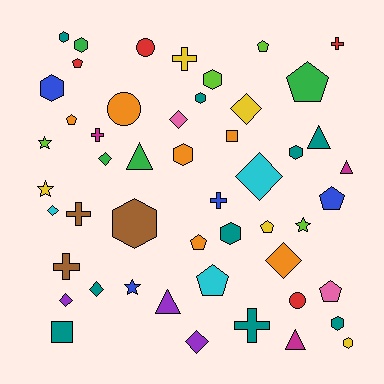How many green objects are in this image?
There are 4 green objects.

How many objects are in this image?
There are 50 objects.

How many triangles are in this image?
There are 5 triangles.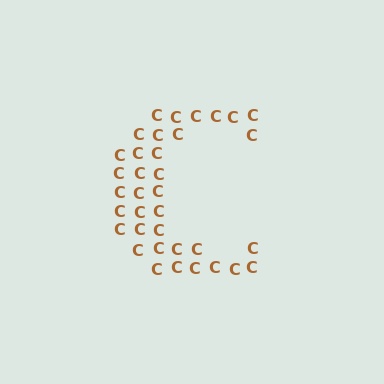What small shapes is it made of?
It is made of small letter C's.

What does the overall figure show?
The overall figure shows the letter C.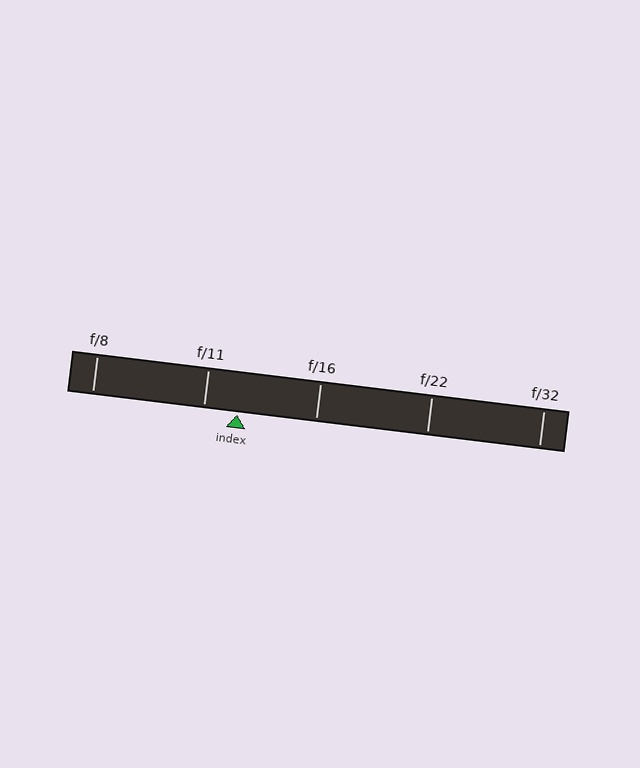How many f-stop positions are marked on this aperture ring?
There are 5 f-stop positions marked.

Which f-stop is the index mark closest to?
The index mark is closest to f/11.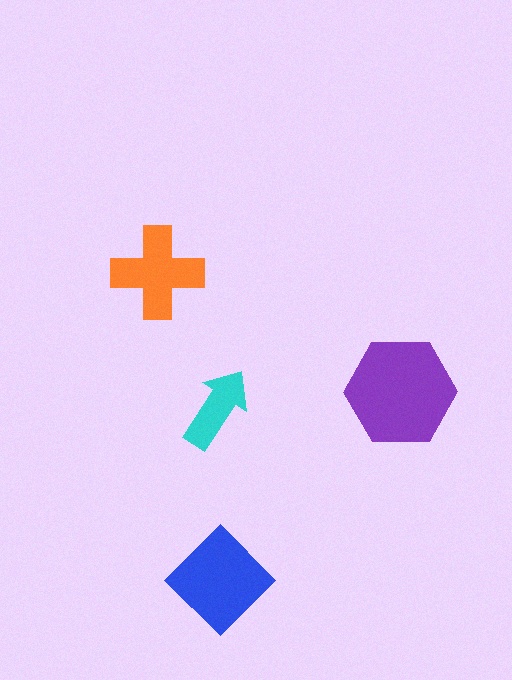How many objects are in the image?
There are 4 objects in the image.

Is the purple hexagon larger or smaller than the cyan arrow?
Larger.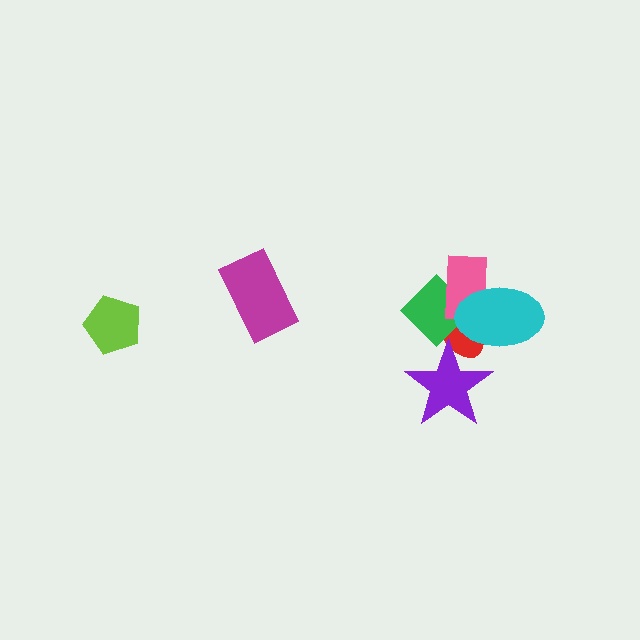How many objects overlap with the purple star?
1 object overlaps with the purple star.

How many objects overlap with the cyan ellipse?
3 objects overlap with the cyan ellipse.